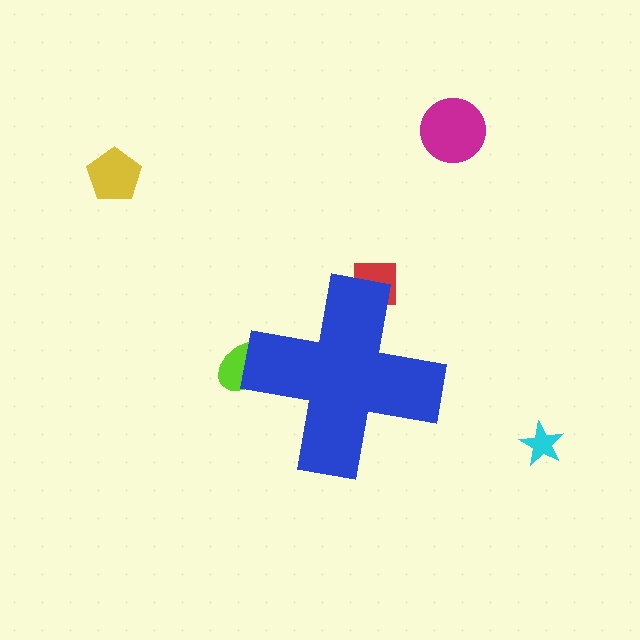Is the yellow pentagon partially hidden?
No, the yellow pentagon is fully visible.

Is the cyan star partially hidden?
No, the cyan star is fully visible.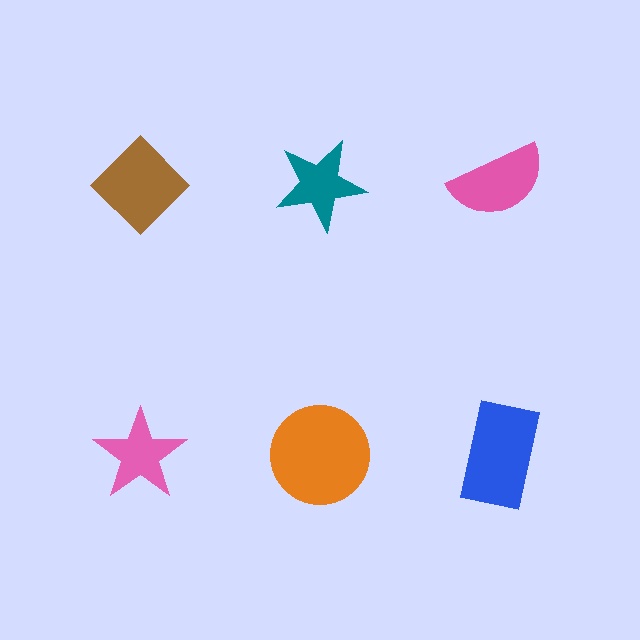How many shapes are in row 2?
3 shapes.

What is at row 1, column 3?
A pink semicircle.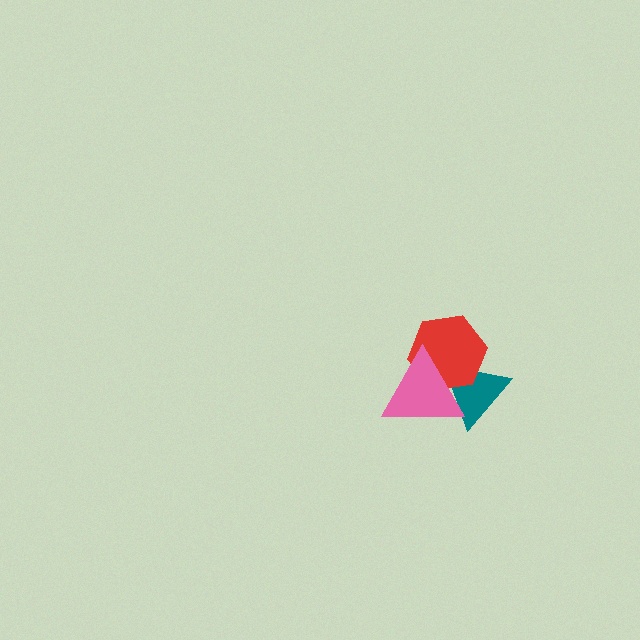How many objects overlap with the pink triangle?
2 objects overlap with the pink triangle.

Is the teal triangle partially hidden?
Yes, it is partially covered by another shape.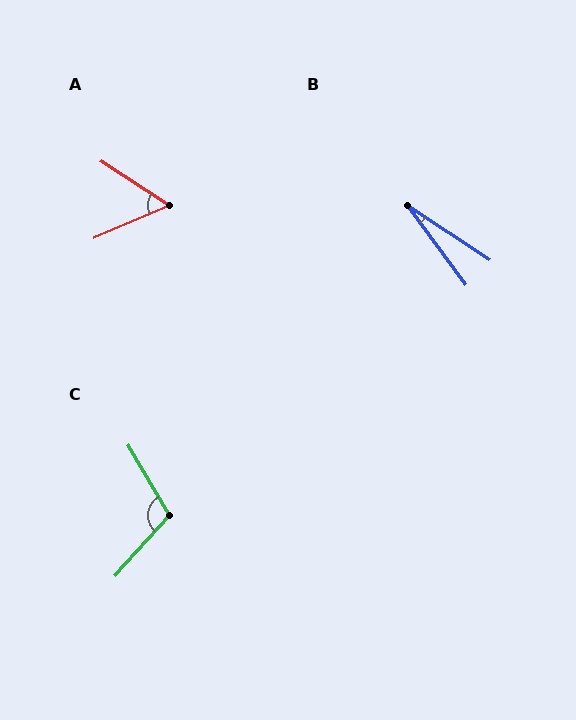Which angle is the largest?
C, at approximately 107 degrees.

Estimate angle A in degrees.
Approximately 56 degrees.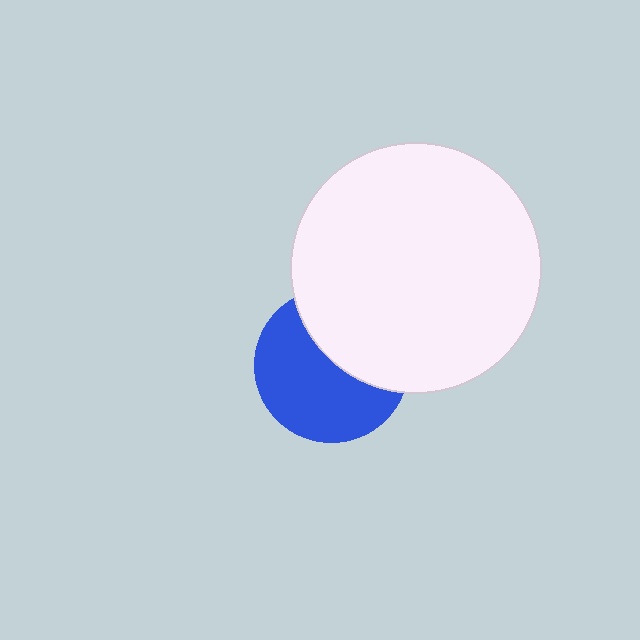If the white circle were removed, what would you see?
You would see the complete blue circle.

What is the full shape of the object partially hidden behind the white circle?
The partially hidden object is a blue circle.